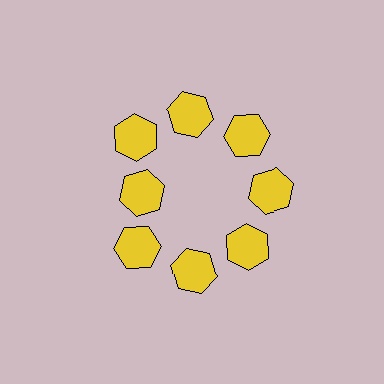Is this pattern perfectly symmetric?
No. The 8 yellow hexagons are arranged in a ring, but one element near the 9 o'clock position is pulled inward toward the center, breaking the 8-fold rotational symmetry.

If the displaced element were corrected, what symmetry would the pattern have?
It would have 8-fold rotational symmetry — the pattern would map onto itself every 45 degrees.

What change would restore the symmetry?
The symmetry would be restored by moving it outward, back onto the ring so that all 8 hexagons sit at equal angles and equal distance from the center.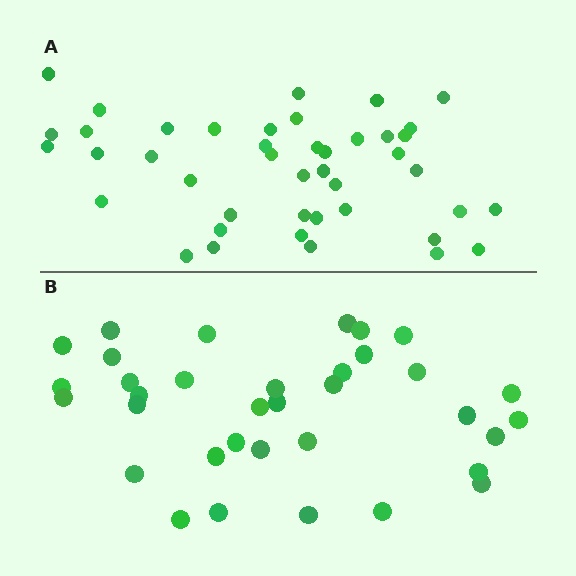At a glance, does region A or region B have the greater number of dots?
Region A (the top region) has more dots.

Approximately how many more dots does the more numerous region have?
Region A has roughly 8 or so more dots than region B.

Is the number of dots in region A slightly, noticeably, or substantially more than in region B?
Region A has only slightly more — the two regions are fairly close. The ratio is roughly 1.2 to 1.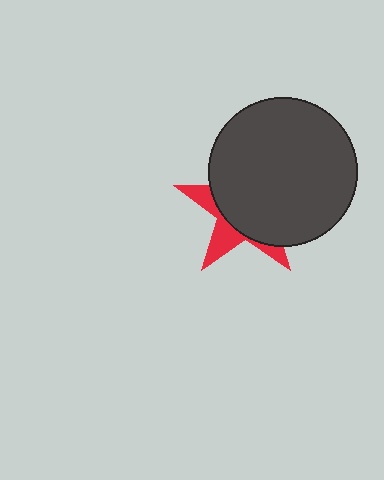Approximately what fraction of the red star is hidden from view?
Roughly 69% of the red star is hidden behind the dark gray circle.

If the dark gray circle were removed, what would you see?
You would see the complete red star.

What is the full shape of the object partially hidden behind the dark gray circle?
The partially hidden object is a red star.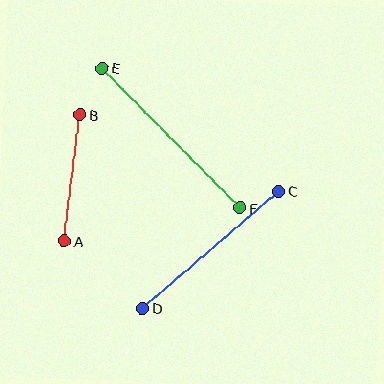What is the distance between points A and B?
The distance is approximately 127 pixels.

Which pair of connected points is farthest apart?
Points E and F are farthest apart.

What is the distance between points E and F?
The distance is approximately 196 pixels.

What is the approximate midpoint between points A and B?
The midpoint is at approximately (72, 178) pixels.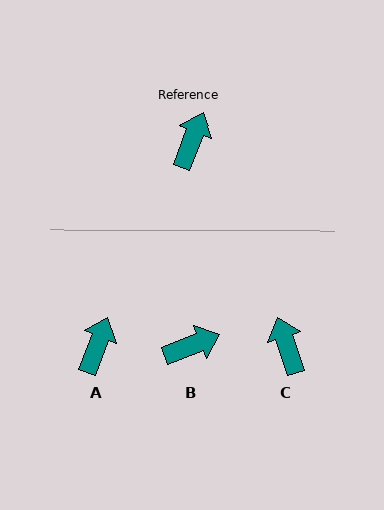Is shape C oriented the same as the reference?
No, it is off by about 39 degrees.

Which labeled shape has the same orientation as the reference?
A.